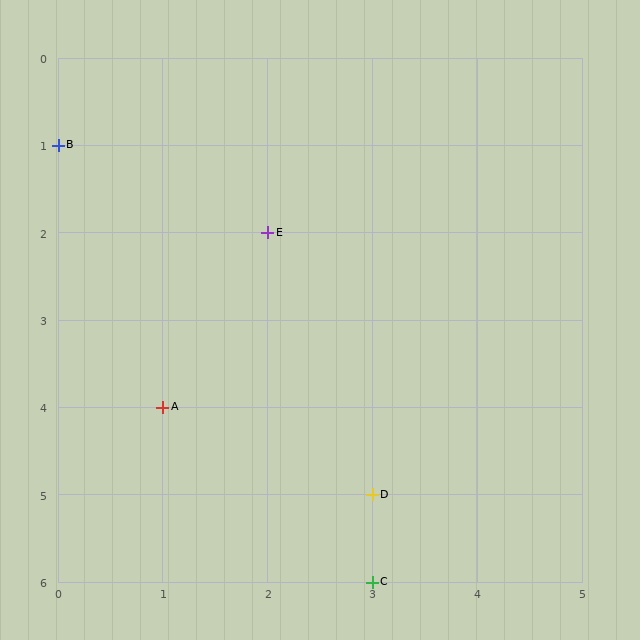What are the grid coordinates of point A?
Point A is at grid coordinates (1, 4).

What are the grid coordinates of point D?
Point D is at grid coordinates (3, 5).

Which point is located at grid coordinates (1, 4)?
Point A is at (1, 4).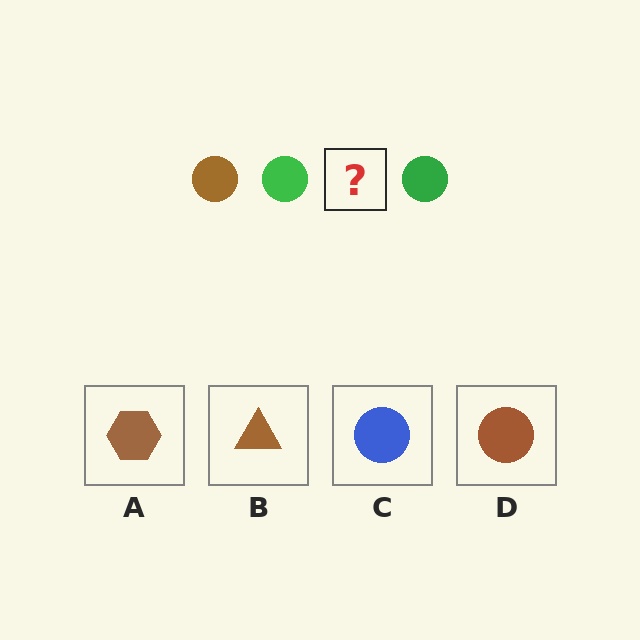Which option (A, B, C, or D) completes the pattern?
D.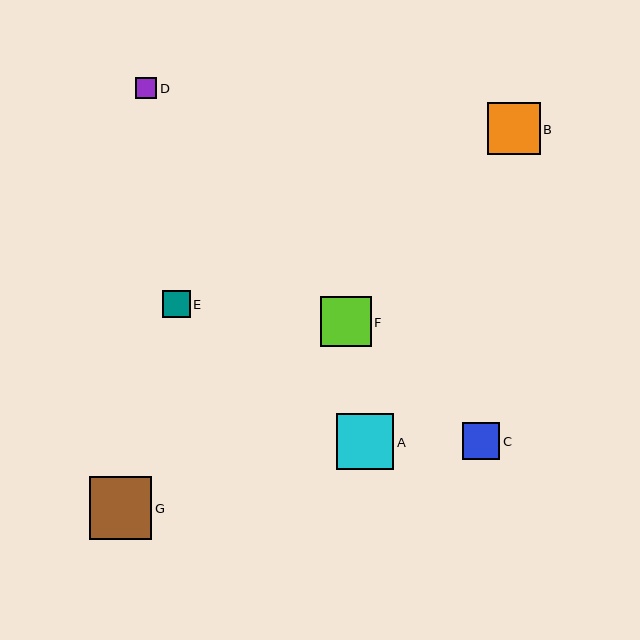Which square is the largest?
Square G is the largest with a size of approximately 63 pixels.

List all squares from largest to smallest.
From largest to smallest: G, A, B, F, C, E, D.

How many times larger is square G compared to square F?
Square G is approximately 1.2 times the size of square F.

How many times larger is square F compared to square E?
Square F is approximately 1.8 times the size of square E.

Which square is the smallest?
Square D is the smallest with a size of approximately 21 pixels.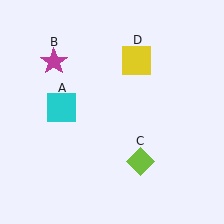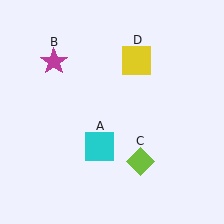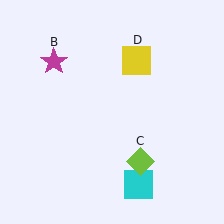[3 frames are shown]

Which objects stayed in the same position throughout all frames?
Magenta star (object B) and lime diamond (object C) and yellow square (object D) remained stationary.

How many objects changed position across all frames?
1 object changed position: cyan square (object A).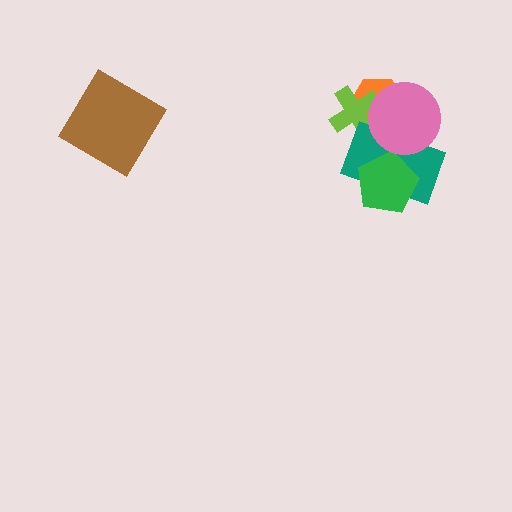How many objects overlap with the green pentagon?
1 object overlaps with the green pentagon.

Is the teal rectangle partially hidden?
Yes, it is partially covered by another shape.